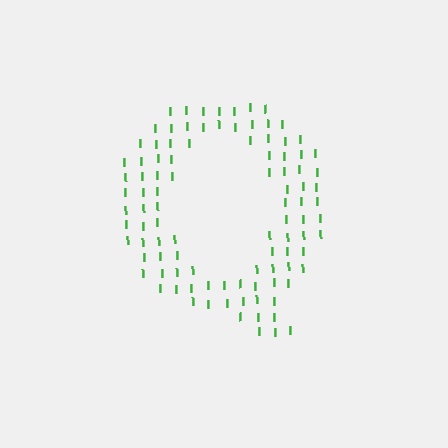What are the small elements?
The small elements are letter I's.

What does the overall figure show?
The overall figure shows the letter Q.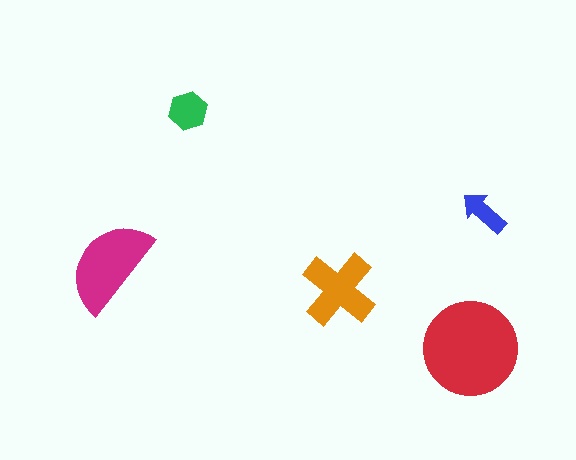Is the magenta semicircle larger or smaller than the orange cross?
Larger.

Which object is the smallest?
The blue arrow.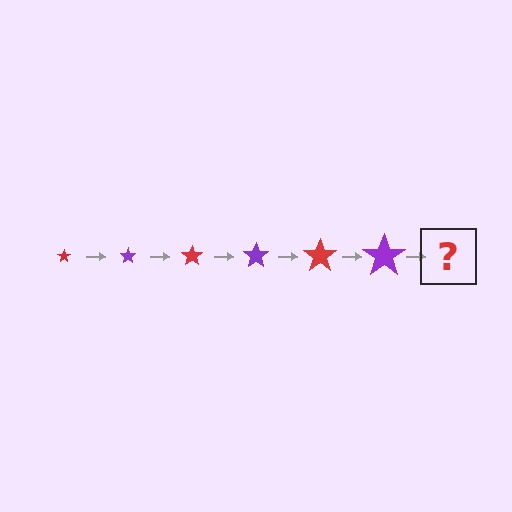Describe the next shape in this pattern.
It should be a red star, larger than the previous one.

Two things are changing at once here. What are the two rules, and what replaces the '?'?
The two rules are that the star grows larger each step and the color cycles through red and purple. The '?' should be a red star, larger than the previous one.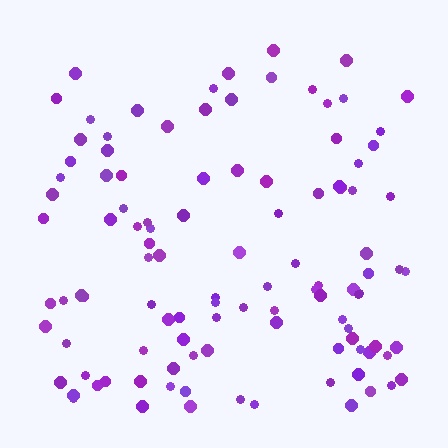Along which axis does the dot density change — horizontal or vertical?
Vertical.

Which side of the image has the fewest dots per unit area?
The top.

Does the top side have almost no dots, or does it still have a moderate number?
Still a moderate number, just noticeably fewer than the bottom.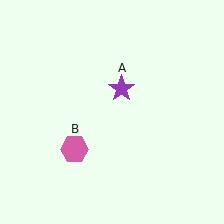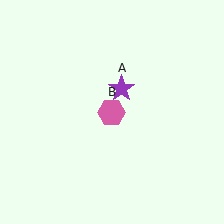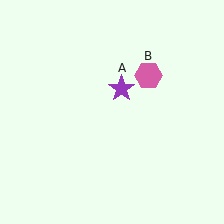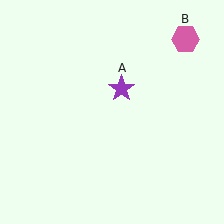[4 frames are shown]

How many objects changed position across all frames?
1 object changed position: pink hexagon (object B).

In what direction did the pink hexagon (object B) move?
The pink hexagon (object B) moved up and to the right.